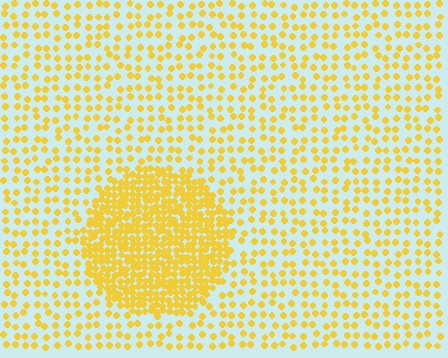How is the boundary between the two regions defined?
The boundary is defined by a change in element density (approximately 2.8x ratio). All elements are the same color, size, and shape.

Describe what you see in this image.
The image contains small yellow elements arranged at two different densities. A circle-shaped region is visible where the elements are more densely packed than the surrounding area.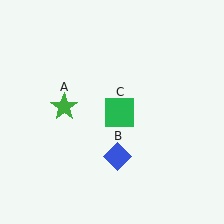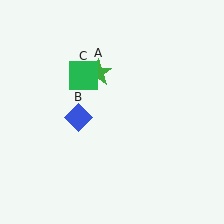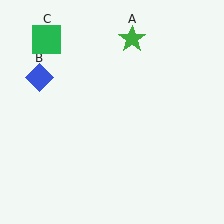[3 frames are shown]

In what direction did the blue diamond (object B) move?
The blue diamond (object B) moved up and to the left.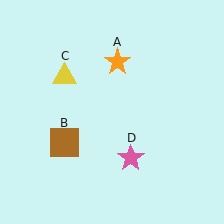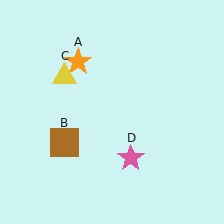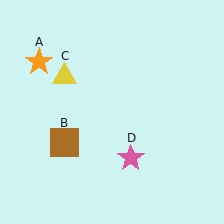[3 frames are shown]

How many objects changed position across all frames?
1 object changed position: orange star (object A).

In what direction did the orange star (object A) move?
The orange star (object A) moved left.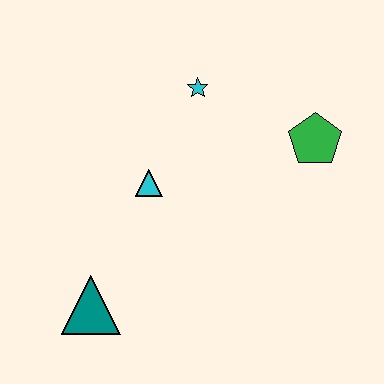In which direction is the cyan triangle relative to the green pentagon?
The cyan triangle is to the left of the green pentagon.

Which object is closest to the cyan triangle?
The cyan star is closest to the cyan triangle.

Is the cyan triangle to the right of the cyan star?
No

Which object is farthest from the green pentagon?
The teal triangle is farthest from the green pentagon.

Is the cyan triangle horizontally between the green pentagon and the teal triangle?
Yes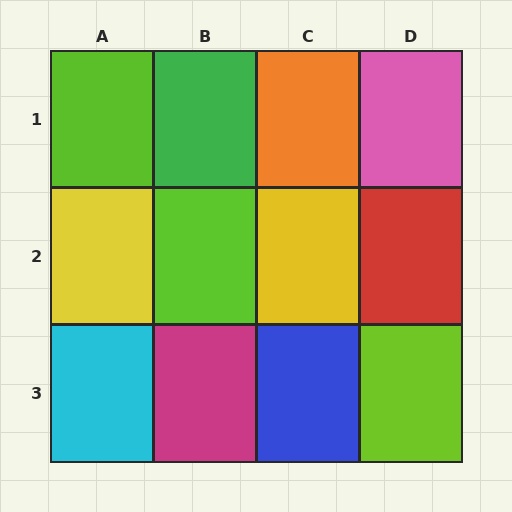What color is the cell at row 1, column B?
Green.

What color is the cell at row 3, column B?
Magenta.